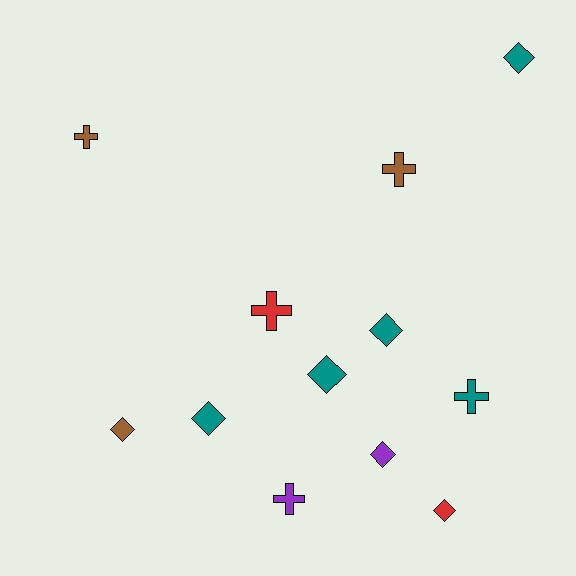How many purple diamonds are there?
There is 1 purple diamond.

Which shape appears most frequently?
Diamond, with 7 objects.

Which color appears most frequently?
Teal, with 5 objects.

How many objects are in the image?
There are 12 objects.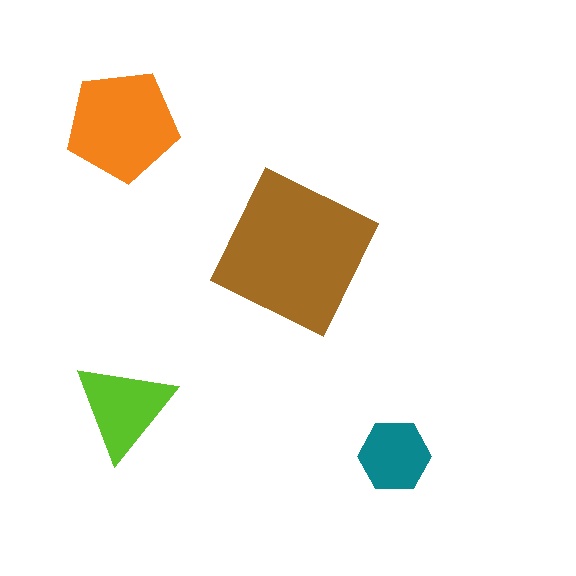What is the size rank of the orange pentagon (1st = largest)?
2nd.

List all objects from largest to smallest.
The brown square, the orange pentagon, the lime triangle, the teal hexagon.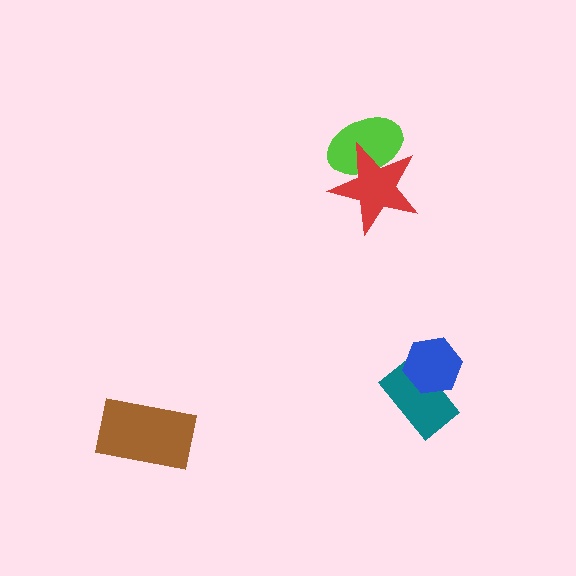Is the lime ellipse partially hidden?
Yes, it is partially covered by another shape.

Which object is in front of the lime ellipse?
The red star is in front of the lime ellipse.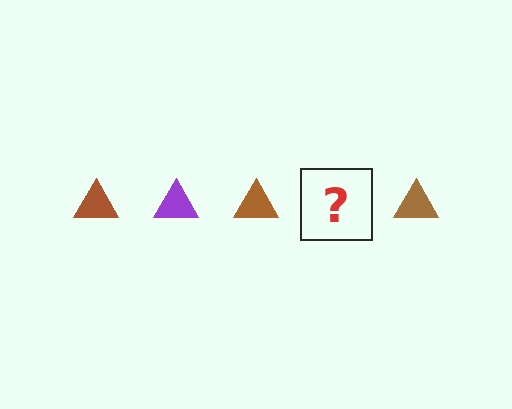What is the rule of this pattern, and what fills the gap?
The rule is that the pattern cycles through brown, purple triangles. The gap should be filled with a purple triangle.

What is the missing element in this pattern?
The missing element is a purple triangle.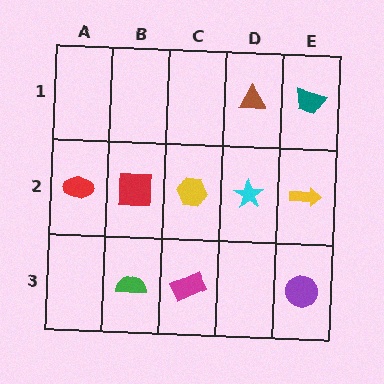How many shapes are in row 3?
3 shapes.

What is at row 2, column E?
A yellow arrow.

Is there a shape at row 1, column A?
No, that cell is empty.